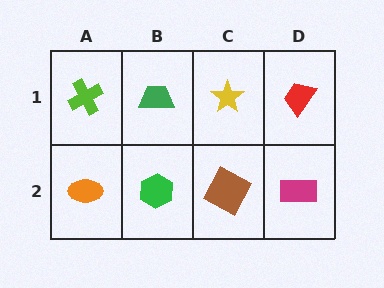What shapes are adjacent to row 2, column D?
A red trapezoid (row 1, column D), a brown square (row 2, column C).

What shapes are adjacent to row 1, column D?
A magenta rectangle (row 2, column D), a yellow star (row 1, column C).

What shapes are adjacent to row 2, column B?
A green trapezoid (row 1, column B), an orange ellipse (row 2, column A), a brown square (row 2, column C).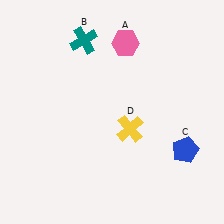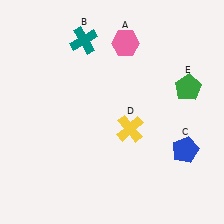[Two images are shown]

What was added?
A green pentagon (E) was added in Image 2.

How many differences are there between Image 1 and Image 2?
There is 1 difference between the two images.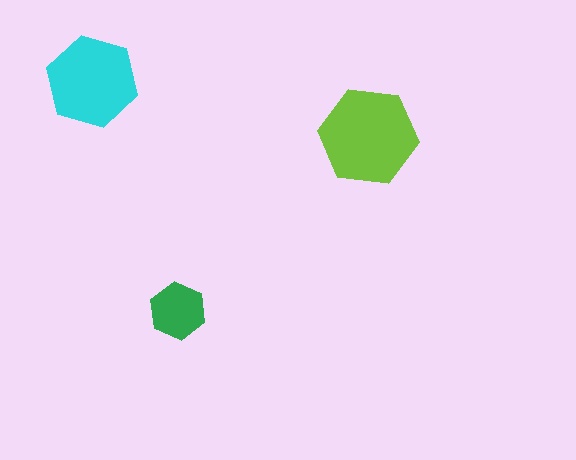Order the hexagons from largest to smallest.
the lime one, the cyan one, the green one.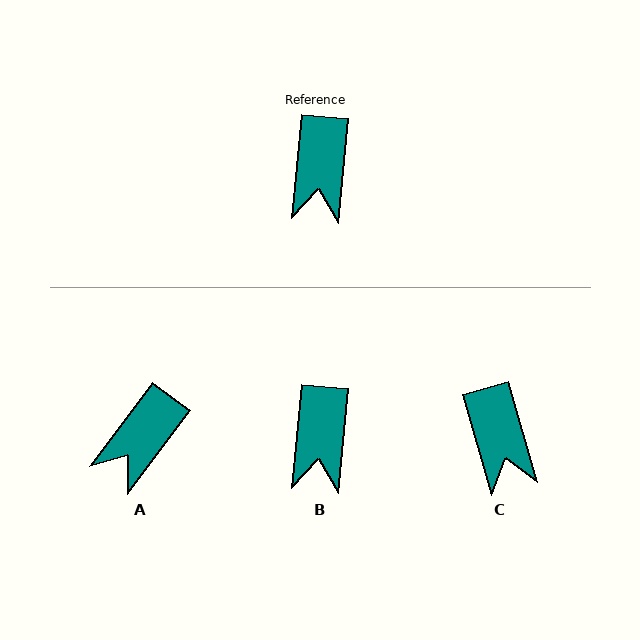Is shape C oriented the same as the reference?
No, it is off by about 21 degrees.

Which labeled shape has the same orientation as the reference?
B.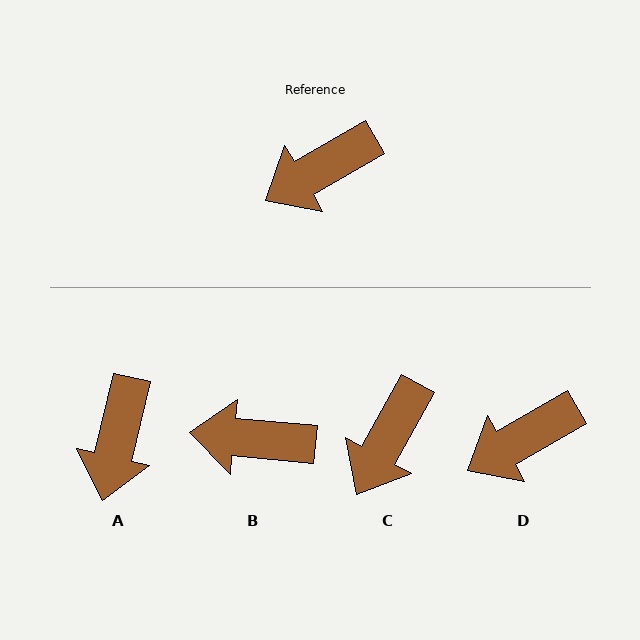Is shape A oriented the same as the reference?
No, it is off by about 47 degrees.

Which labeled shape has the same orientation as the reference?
D.